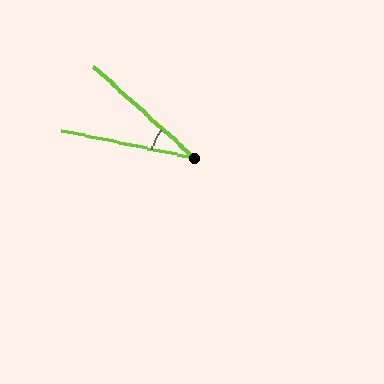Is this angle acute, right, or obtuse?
It is acute.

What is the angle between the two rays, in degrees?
Approximately 30 degrees.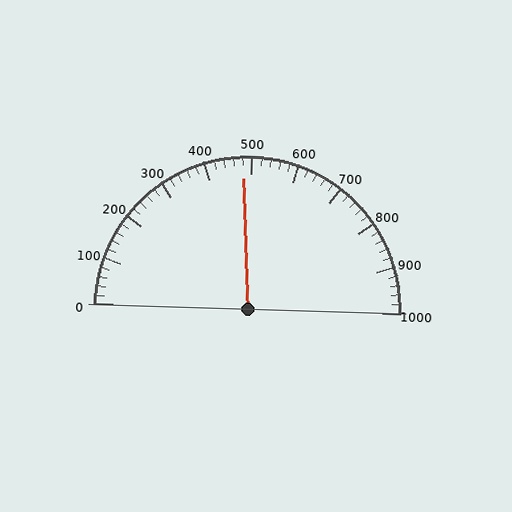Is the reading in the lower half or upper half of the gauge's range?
The reading is in the lower half of the range (0 to 1000).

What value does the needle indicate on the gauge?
The needle indicates approximately 480.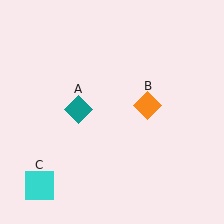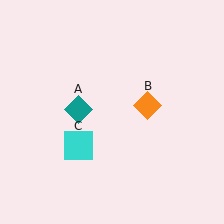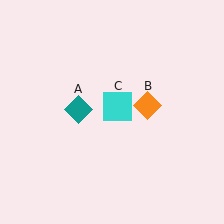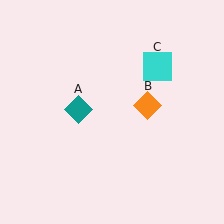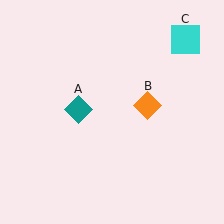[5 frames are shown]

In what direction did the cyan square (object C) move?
The cyan square (object C) moved up and to the right.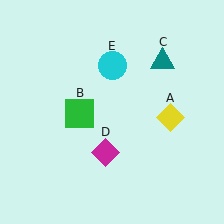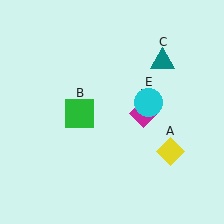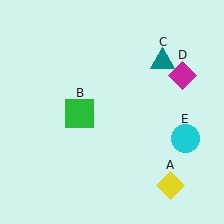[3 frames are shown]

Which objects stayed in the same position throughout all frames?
Green square (object B) and teal triangle (object C) remained stationary.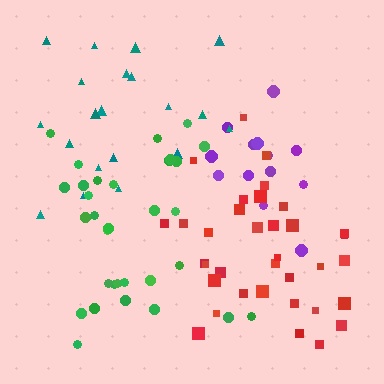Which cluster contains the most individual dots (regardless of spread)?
Red (35).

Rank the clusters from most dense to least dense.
red, purple, green, teal.